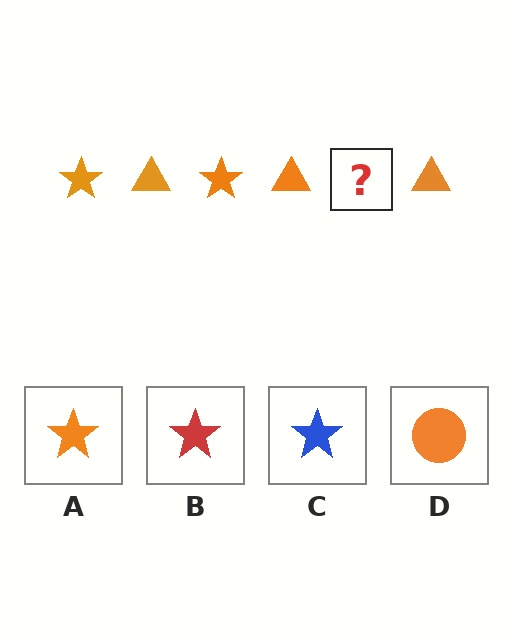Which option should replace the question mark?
Option A.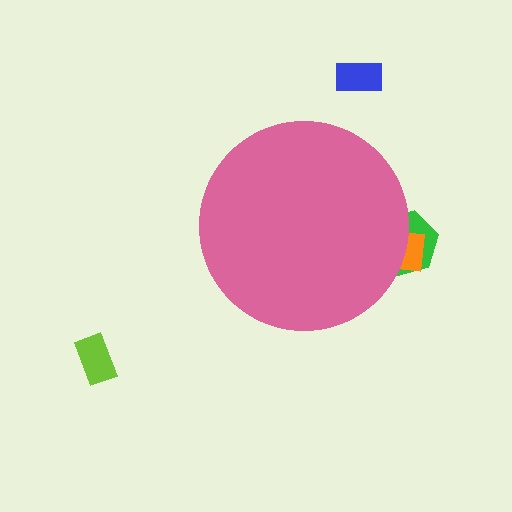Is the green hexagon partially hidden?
Yes, the green hexagon is partially hidden behind the pink circle.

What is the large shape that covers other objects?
A pink circle.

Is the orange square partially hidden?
Yes, the orange square is partially hidden behind the pink circle.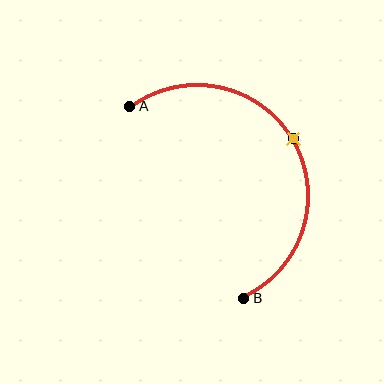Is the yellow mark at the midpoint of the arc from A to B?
Yes. The yellow mark lies on the arc at equal arc-length from both A and B — it is the arc midpoint.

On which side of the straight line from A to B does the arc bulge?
The arc bulges to the right of the straight line connecting A and B.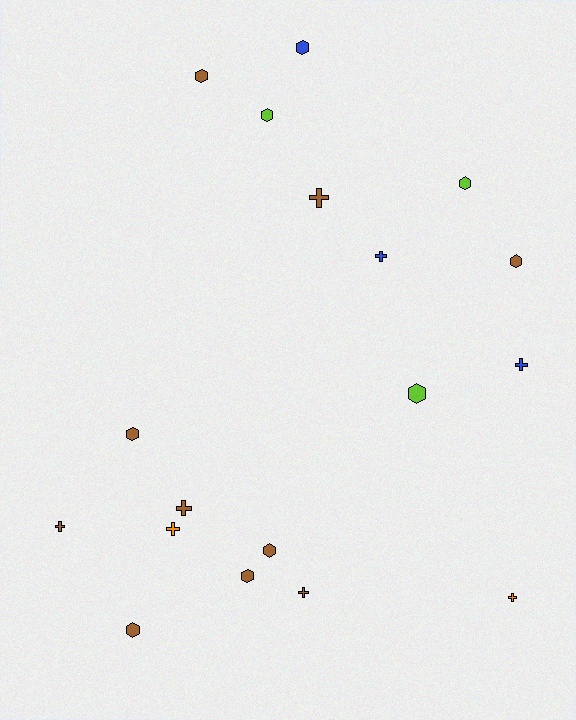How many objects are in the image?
There are 18 objects.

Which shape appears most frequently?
Hexagon, with 10 objects.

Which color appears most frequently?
Brown, with 10 objects.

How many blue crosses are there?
There are 2 blue crosses.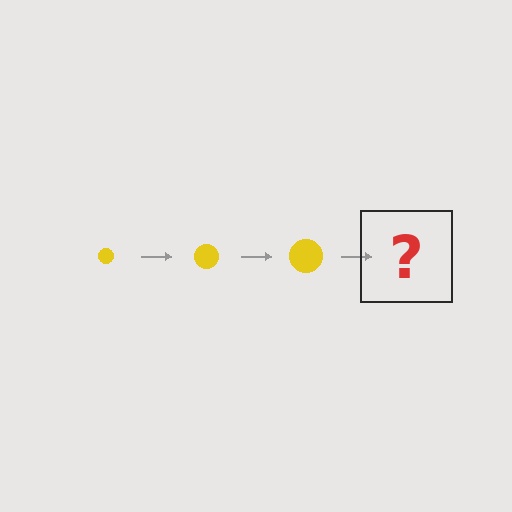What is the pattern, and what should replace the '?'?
The pattern is that the circle gets progressively larger each step. The '?' should be a yellow circle, larger than the previous one.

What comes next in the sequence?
The next element should be a yellow circle, larger than the previous one.